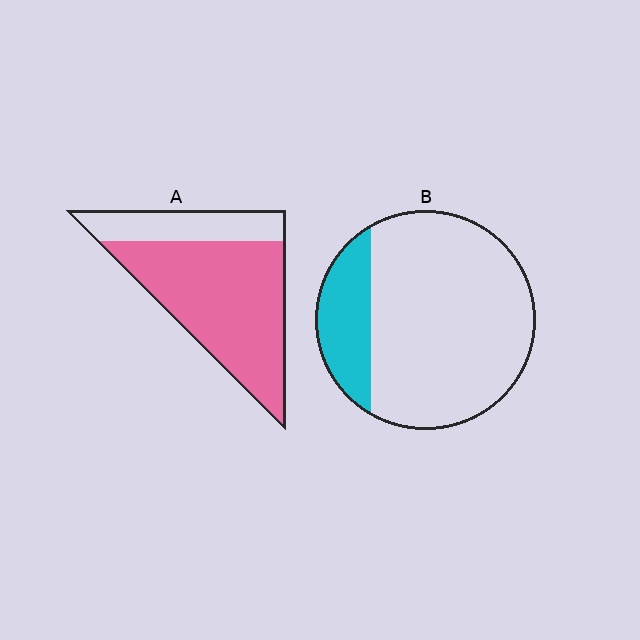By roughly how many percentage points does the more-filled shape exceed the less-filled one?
By roughly 55 percentage points (A over B).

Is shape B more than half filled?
No.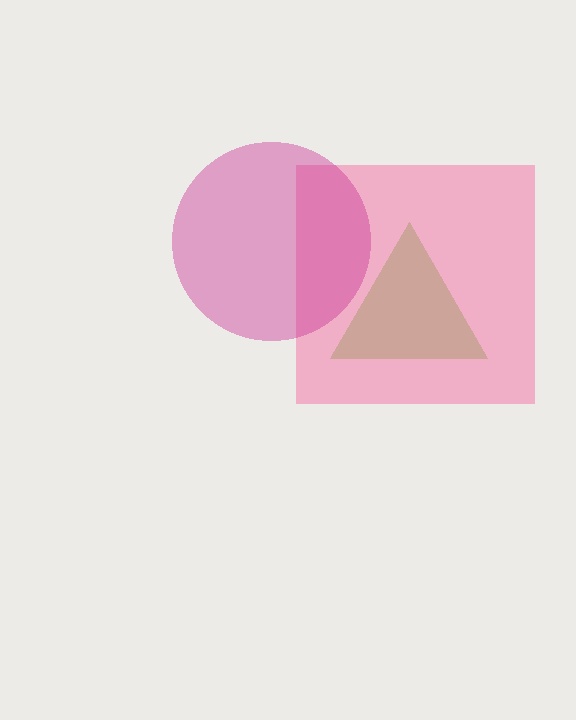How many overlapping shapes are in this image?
There are 3 overlapping shapes in the image.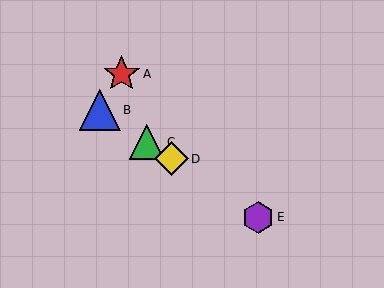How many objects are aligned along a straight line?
4 objects (B, C, D, E) are aligned along a straight line.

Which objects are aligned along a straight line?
Objects B, C, D, E are aligned along a straight line.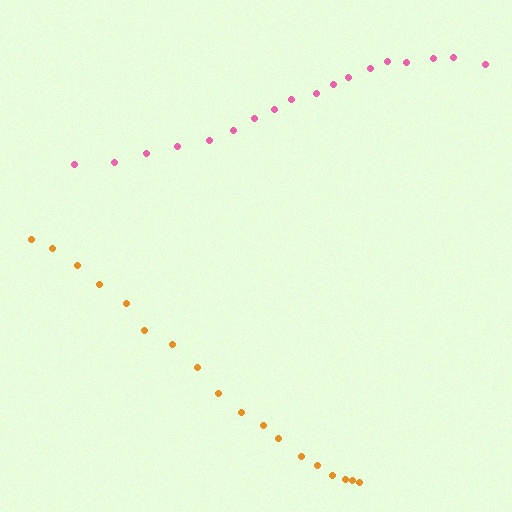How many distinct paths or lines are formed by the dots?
There are 2 distinct paths.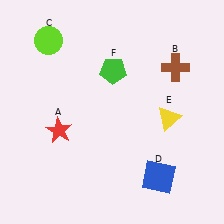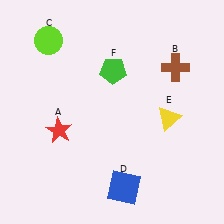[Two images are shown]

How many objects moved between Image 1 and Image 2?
1 object moved between the two images.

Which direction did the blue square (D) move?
The blue square (D) moved left.